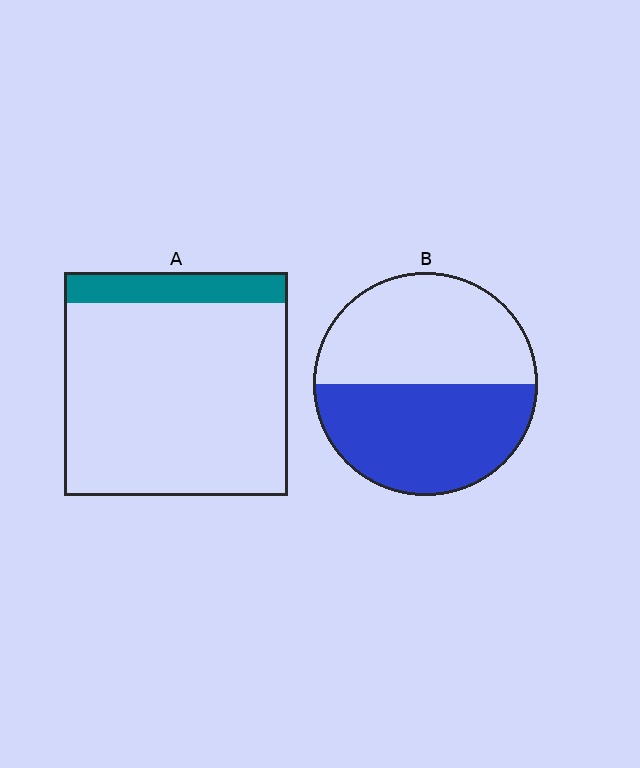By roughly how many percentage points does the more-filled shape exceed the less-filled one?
By roughly 35 percentage points (B over A).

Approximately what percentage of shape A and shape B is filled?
A is approximately 15% and B is approximately 50%.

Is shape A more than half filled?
No.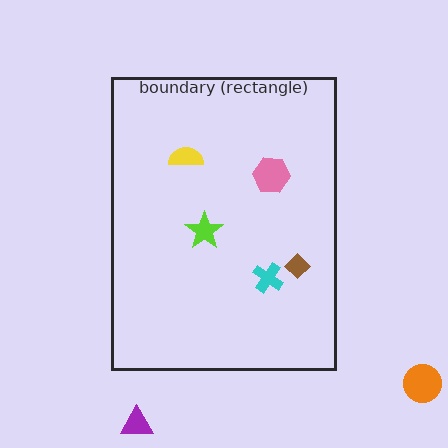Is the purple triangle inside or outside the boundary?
Outside.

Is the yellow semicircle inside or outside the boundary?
Inside.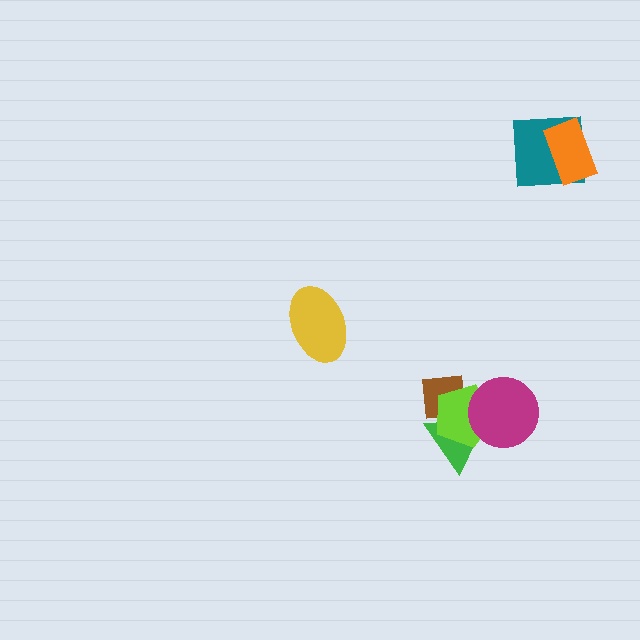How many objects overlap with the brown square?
2 objects overlap with the brown square.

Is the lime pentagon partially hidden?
Yes, it is partially covered by another shape.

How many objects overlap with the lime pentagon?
3 objects overlap with the lime pentagon.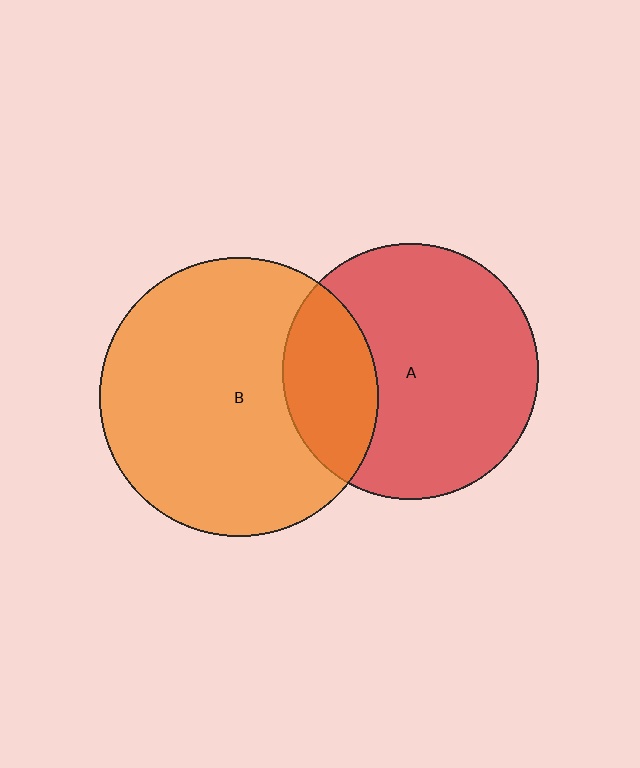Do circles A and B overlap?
Yes.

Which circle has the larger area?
Circle B (orange).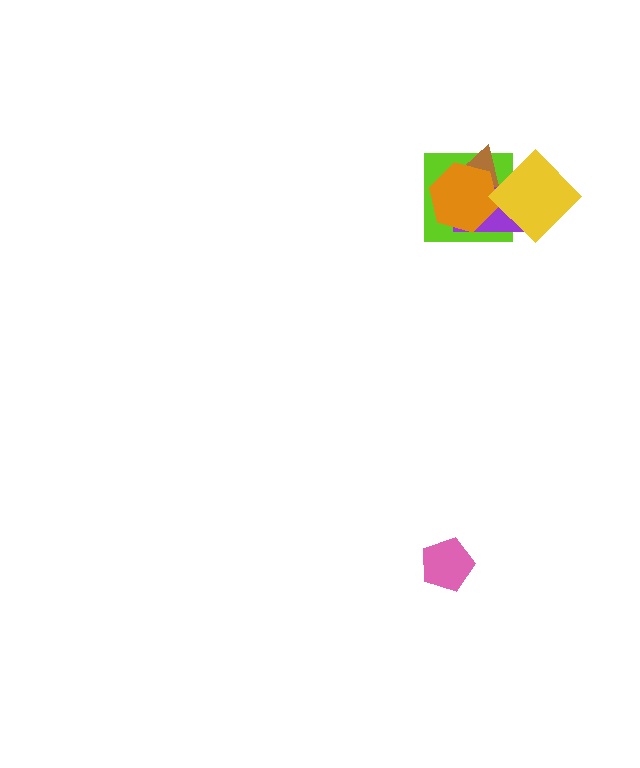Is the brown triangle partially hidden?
Yes, it is partially covered by another shape.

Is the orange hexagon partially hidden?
Yes, it is partially covered by another shape.